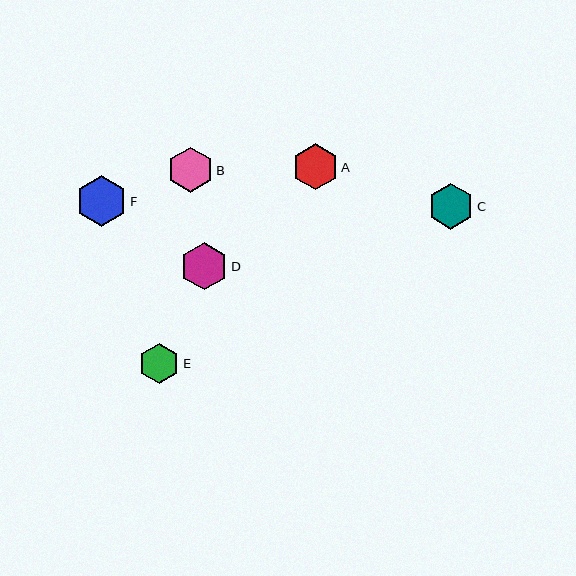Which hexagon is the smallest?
Hexagon E is the smallest with a size of approximately 41 pixels.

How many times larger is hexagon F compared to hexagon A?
Hexagon F is approximately 1.1 times the size of hexagon A.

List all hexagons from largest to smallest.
From largest to smallest: F, D, A, C, B, E.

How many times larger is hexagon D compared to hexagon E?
Hexagon D is approximately 1.2 times the size of hexagon E.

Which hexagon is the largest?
Hexagon F is the largest with a size of approximately 51 pixels.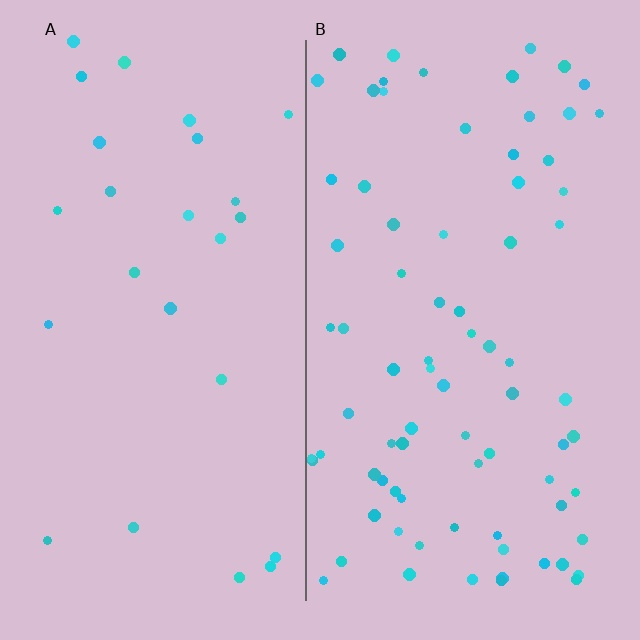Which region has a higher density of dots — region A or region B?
B (the right).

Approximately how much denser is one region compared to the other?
Approximately 3.1× — region B over region A.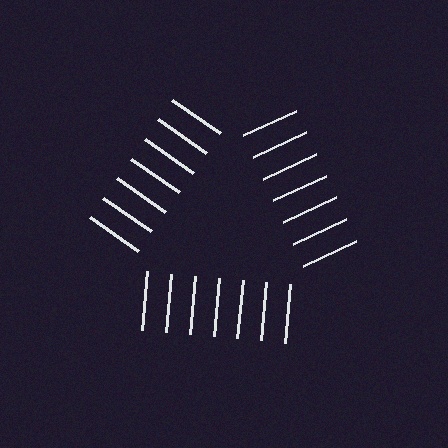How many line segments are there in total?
21 — 7 along each of the 3 edges.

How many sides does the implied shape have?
3 sides — the line-ends trace a triangle.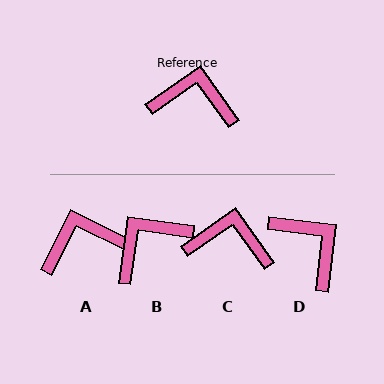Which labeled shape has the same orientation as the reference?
C.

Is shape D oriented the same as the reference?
No, it is off by about 42 degrees.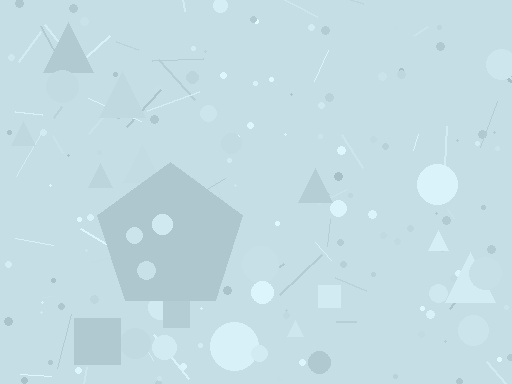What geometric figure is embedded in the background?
A pentagon is embedded in the background.